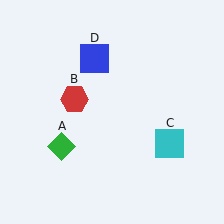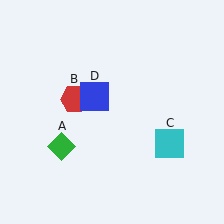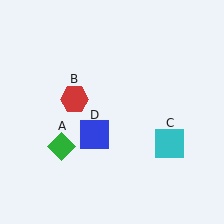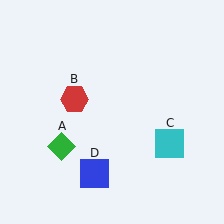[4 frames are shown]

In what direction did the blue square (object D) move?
The blue square (object D) moved down.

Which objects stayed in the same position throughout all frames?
Green diamond (object A) and red hexagon (object B) and cyan square (object C) remained stationary.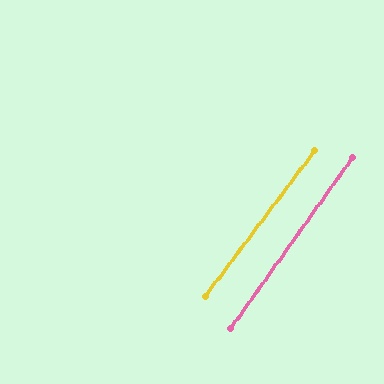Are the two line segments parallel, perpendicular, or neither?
Parallel — their directions differ by only 1.5°.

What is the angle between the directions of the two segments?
Approximately 2 degrees.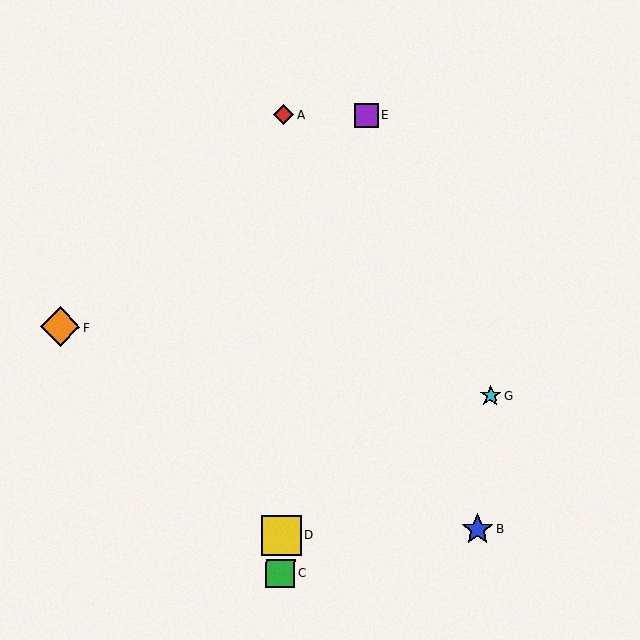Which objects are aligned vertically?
Objects A, C, D are aligned vertically.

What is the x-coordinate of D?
Object D is at x≈281.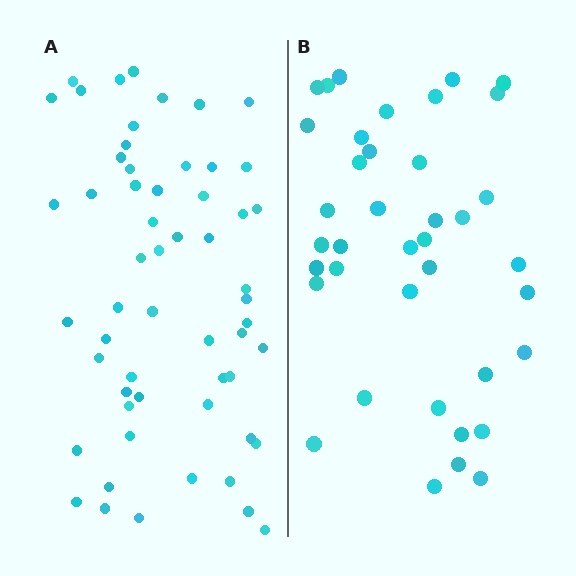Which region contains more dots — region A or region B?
Region A (the left region) has more dots.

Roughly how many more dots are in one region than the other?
Region A has approximately 20 more dots than region B.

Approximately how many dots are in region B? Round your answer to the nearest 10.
About 40 dots. (The exact count is 39, which rounds to 40.)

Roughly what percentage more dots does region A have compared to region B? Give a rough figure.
About 45% more.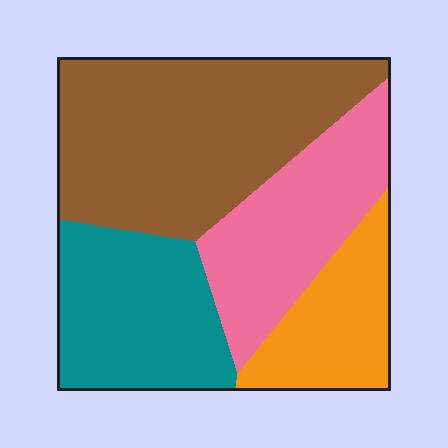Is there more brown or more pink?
Brown.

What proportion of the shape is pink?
Pink covers 22% of the shape.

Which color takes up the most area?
Brown, at roughly 40%.